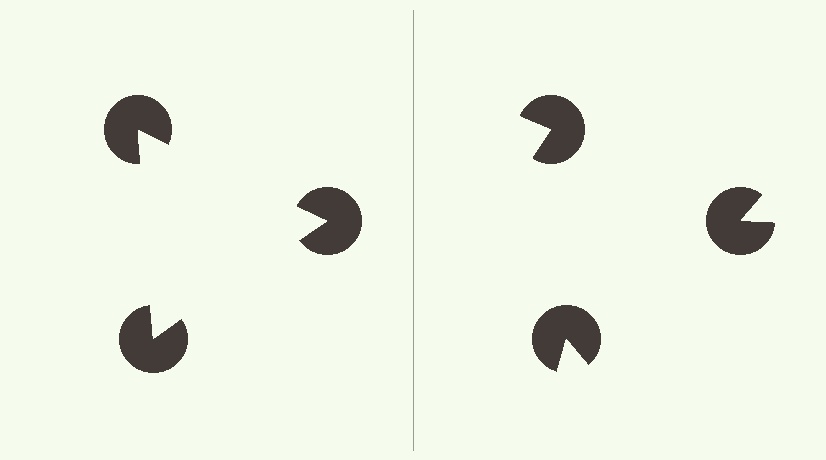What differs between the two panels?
The pac-man discs are positioned identically on both sides; only the wedge orientations differ. On the left they align to a triangle; on the right they are misaligned.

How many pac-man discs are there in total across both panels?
6 — 3 on each side.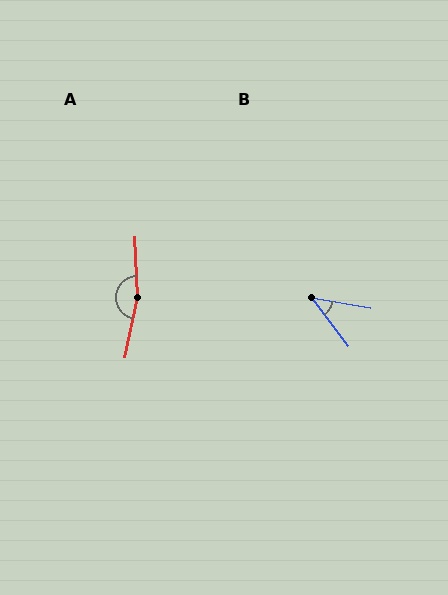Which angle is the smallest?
B, at approximately 44 degrees.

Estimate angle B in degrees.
Approximately 44 degrees.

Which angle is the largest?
A, at approximately 166 degrees.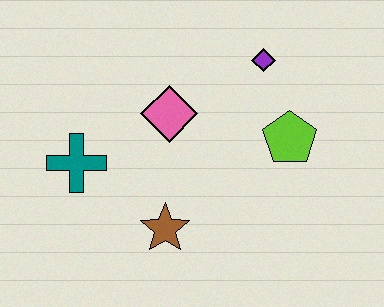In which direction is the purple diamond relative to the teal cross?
The purple diamond is to the right of the teal cross.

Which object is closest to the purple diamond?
The lime pentagon is closest to the purple diamond.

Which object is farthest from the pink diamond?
The lime pentagon is farthest from the pink diamond.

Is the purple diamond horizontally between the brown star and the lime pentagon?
Yes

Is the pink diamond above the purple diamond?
No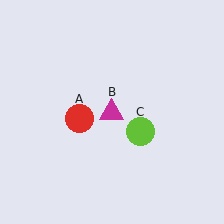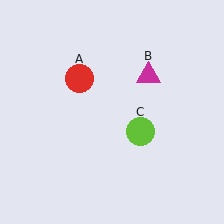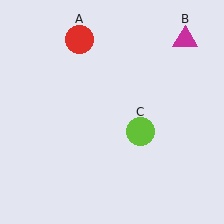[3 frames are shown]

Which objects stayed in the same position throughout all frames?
Lime circle (object C) remained stationary.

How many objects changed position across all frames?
2 objects changed position: red circle (object A), magenta triangle (object B).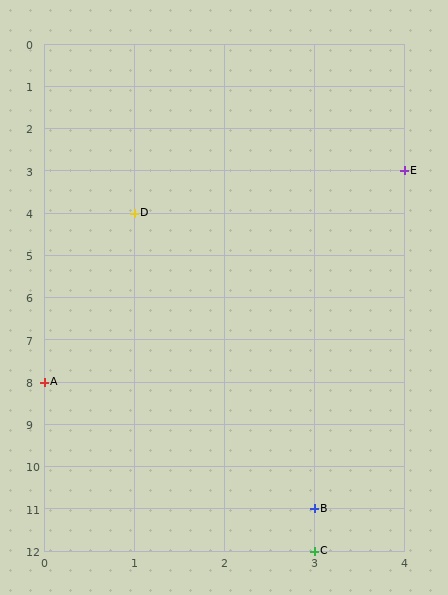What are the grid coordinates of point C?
Point C is at grid coordinates (3, 12).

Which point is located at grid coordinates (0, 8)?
Point A is at (0, 8).